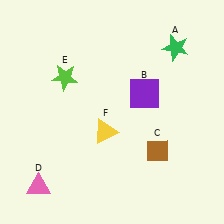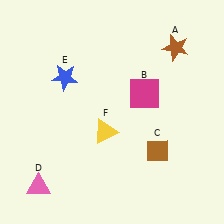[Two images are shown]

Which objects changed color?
A changed from green to brown. B changed from purple to magenta. E changed from lime to blue.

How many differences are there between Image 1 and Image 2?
There are 3 differences between the two images.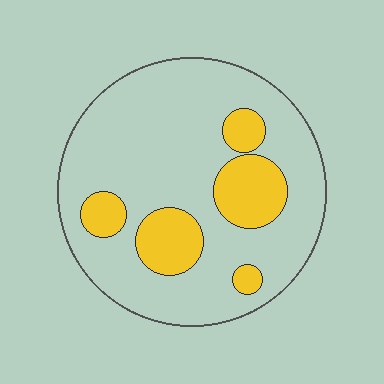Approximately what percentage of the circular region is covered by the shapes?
Approximately 20%.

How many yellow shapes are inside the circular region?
5.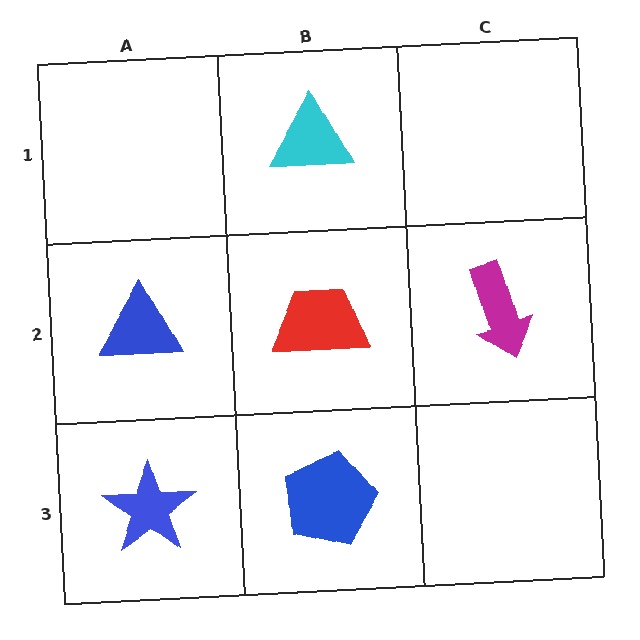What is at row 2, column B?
A red trapezoid.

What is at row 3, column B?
A blue pentagon.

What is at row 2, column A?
A blue triangle.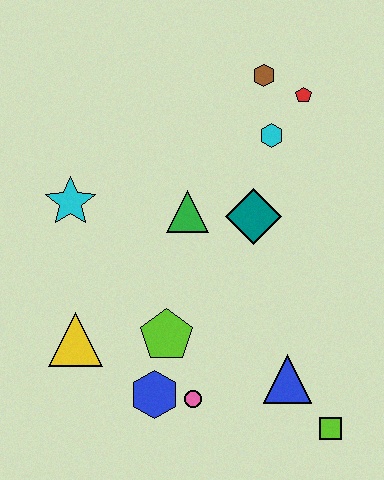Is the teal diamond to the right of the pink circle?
Yes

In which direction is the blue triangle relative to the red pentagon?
The blue triangle is below the red pentagon.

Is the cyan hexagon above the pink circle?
Yes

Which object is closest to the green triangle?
The teal diamond is closest to the green triangle.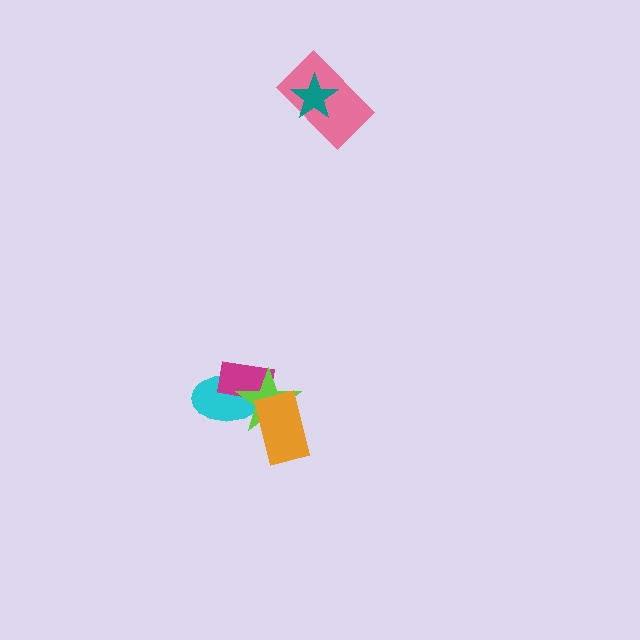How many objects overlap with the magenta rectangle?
2 objects overlap with the magenta rectangle.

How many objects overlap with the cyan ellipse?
2 objects overlap with the cyan ellipse.